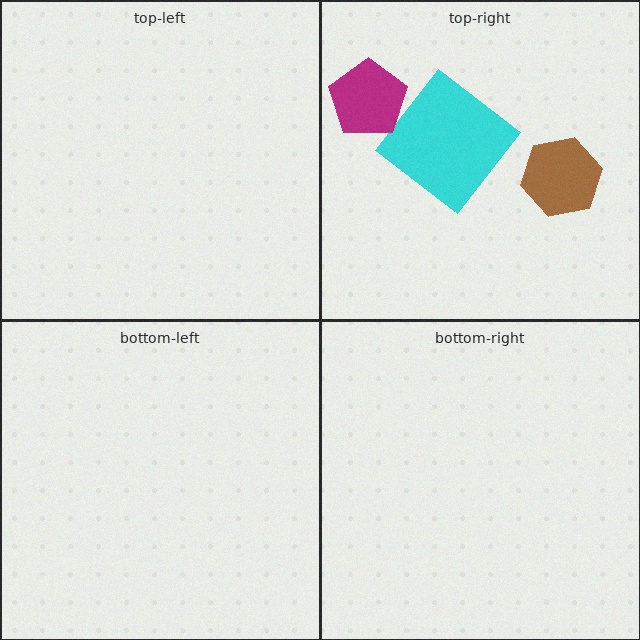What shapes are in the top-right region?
The cyan diamond, the magenta pentagon, the brown hexagon.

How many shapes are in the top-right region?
3.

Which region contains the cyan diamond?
The top-right region.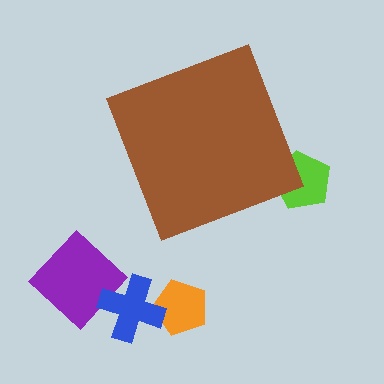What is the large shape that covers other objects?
A brown diamond.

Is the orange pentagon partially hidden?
No, the orange pentagon is fully visible.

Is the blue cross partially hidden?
No, the blue cross is fully visible.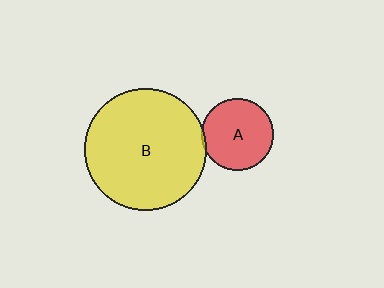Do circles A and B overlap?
Yes.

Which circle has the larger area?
Circle B (yellow).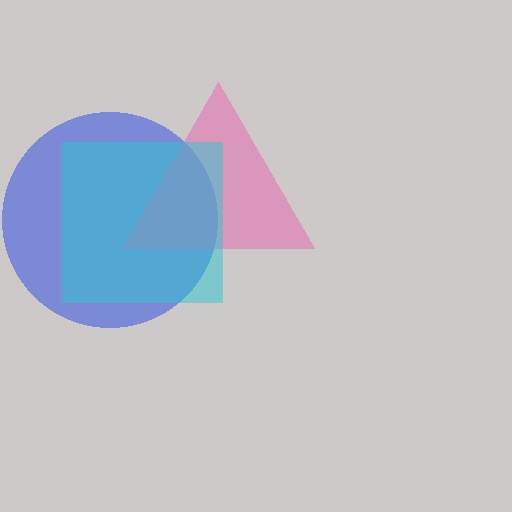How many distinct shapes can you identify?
There are 3 distinct shapes: a blue circle, a pink triangle, a cyan square.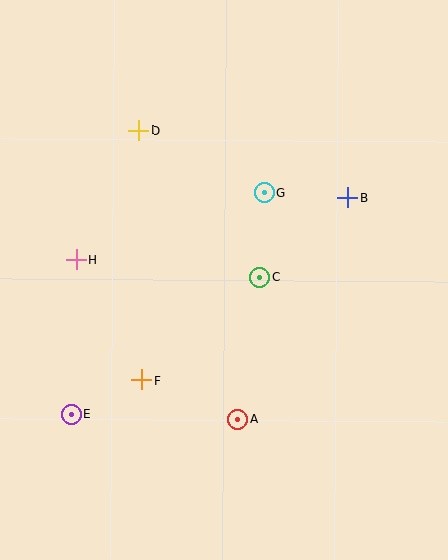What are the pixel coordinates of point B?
Point B is at (347, 198).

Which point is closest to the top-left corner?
Point D is closest to the top-left corner.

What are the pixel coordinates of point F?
Point F is at (142, 380).